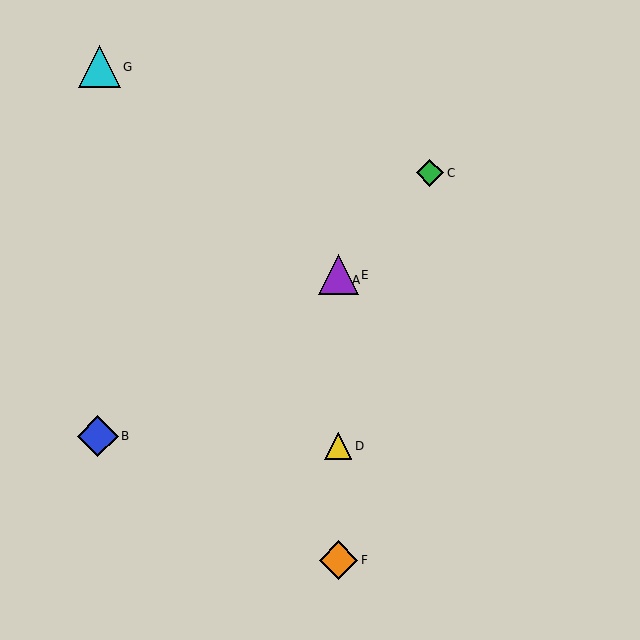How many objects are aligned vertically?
4 objects (A, D, E, F) are aligned vertically.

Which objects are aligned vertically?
Objects A, D, E, F are aligned vertically.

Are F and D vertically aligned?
Yes, both are at x≈338.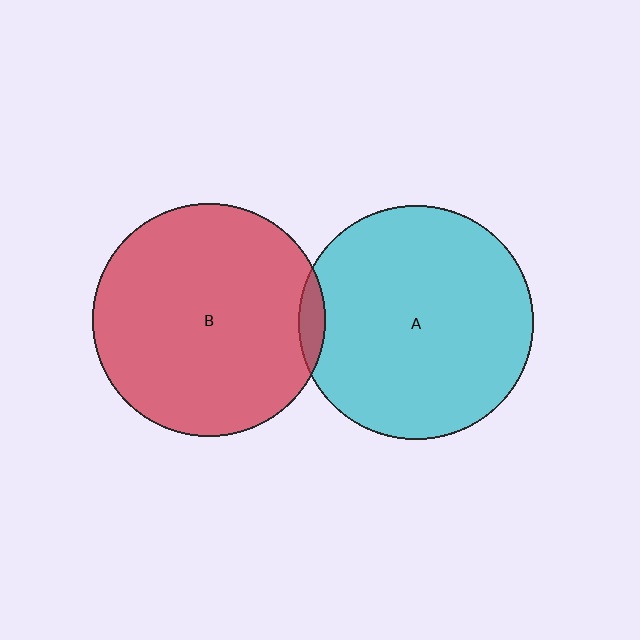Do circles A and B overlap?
Yes.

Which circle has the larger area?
Circle A (cyan).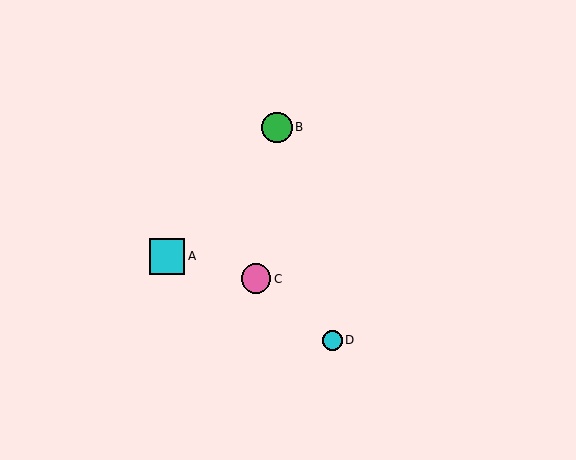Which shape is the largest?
The cyan square (labeled A) is the largest.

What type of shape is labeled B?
Shape B is a green circle.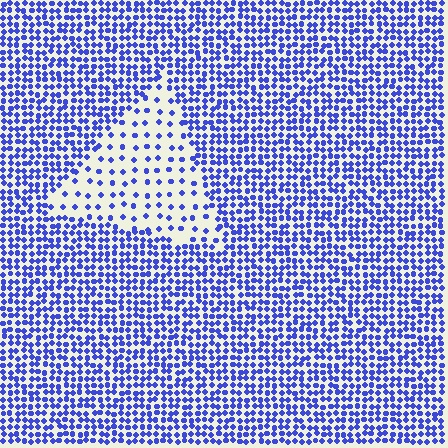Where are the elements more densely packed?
The elements are more densely packed outside the triangle boundary.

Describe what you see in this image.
The image contains small blue elements arranged at two different densities. A triangle-shaped region is visible where the elements are less densely packed than the surrounding area.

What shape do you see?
I see a triangle.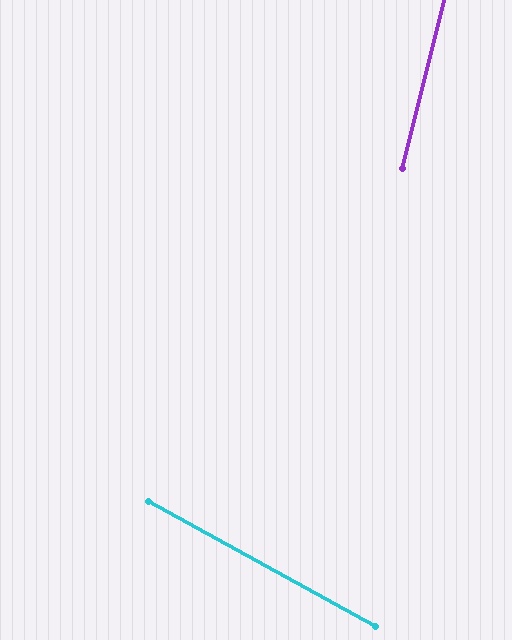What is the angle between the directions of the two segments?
Approximately 75 degrees.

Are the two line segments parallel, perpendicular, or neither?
Neither parallel nor perpendicular — they differ by about 75°.